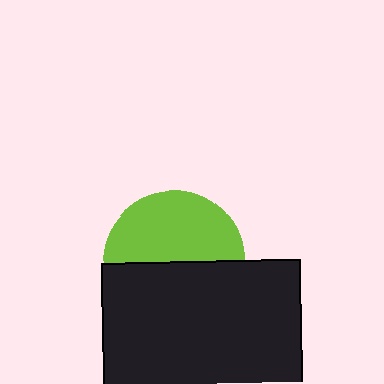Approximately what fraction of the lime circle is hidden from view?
Roughly 49% of the lime circle is hidden behind the black rectangle.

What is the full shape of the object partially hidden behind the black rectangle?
The partially hidden object is a lime circle.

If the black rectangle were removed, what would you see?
You would see the complete lime circle.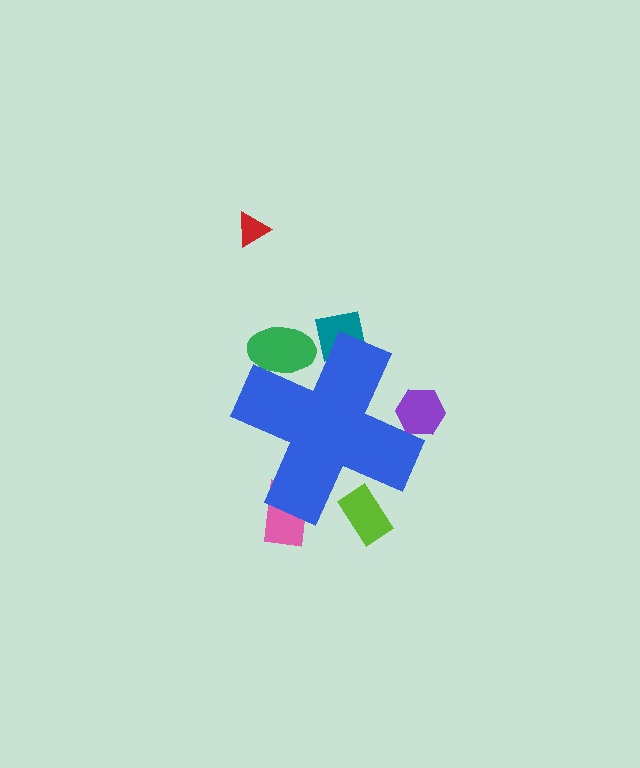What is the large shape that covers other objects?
A blue cross.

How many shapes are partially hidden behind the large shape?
5 shapes are partially hidden.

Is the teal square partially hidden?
Yes, the teal square is partially hidden behind the blue cross.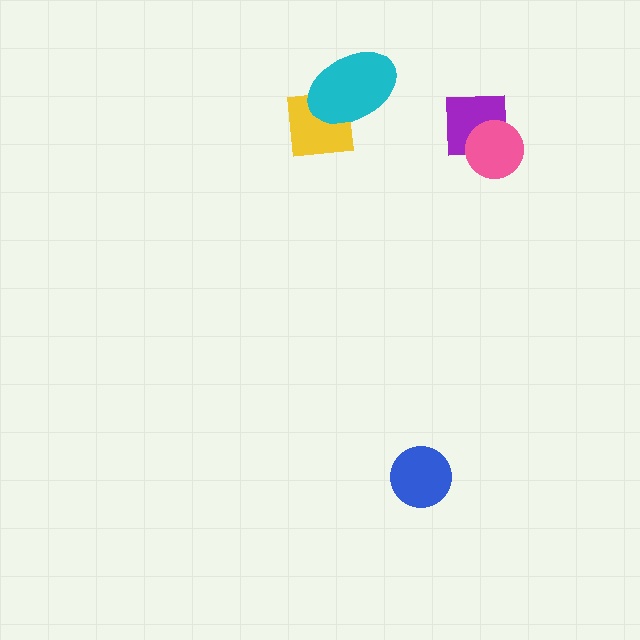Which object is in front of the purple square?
The pink circle is in front of the purple square.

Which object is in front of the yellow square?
The cyan ellipse is in front of the yellow square.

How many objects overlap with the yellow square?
1 object overlaps with the yellow square.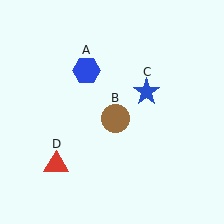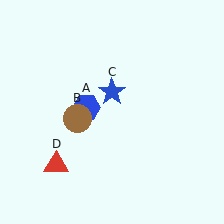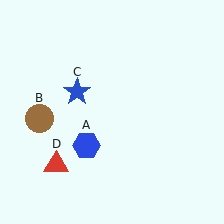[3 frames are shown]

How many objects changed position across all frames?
3 objects changed position: blue hexagon (object A), brown circle (object B), blue star (object C).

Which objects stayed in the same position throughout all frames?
Red triangle (object D) remained stationary.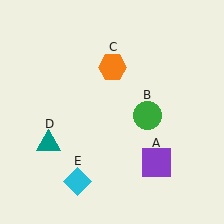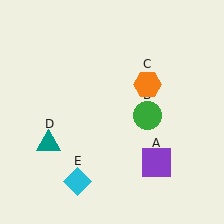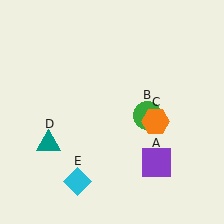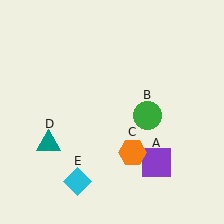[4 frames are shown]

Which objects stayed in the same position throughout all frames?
Purple square (object A) and green circle (object B) and teal triangle (object D) and cyan diamond (object E) remained stationary.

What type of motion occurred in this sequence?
The orange hexagon (object C) rotated clockwise around the center of the scene.